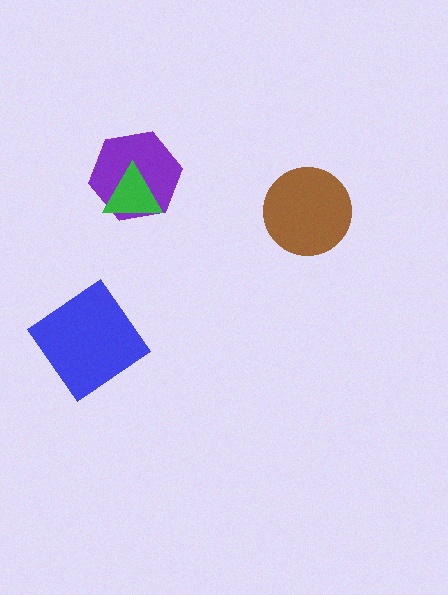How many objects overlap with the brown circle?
0 objects overlap with the brown circle.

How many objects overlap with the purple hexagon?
1 object overlaps with the purple hexagon.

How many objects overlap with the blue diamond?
0 objects overlap with the blue diamond.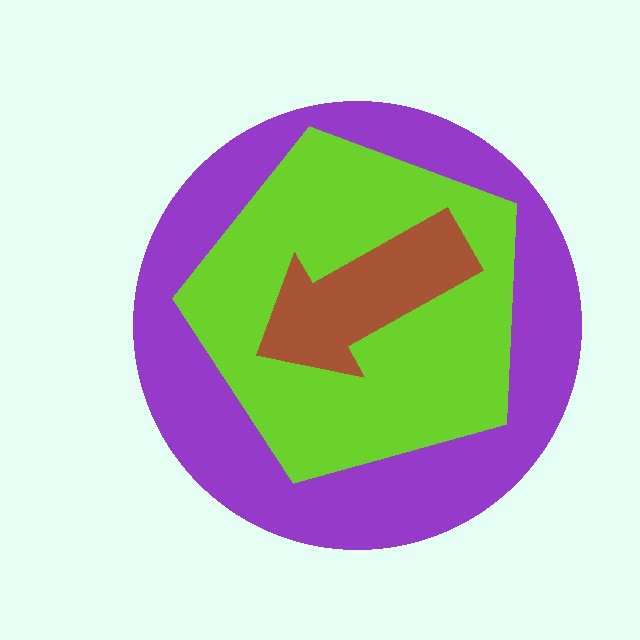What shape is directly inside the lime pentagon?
The brown arrow.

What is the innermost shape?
The brown arrow.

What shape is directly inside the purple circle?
The lime pentagon.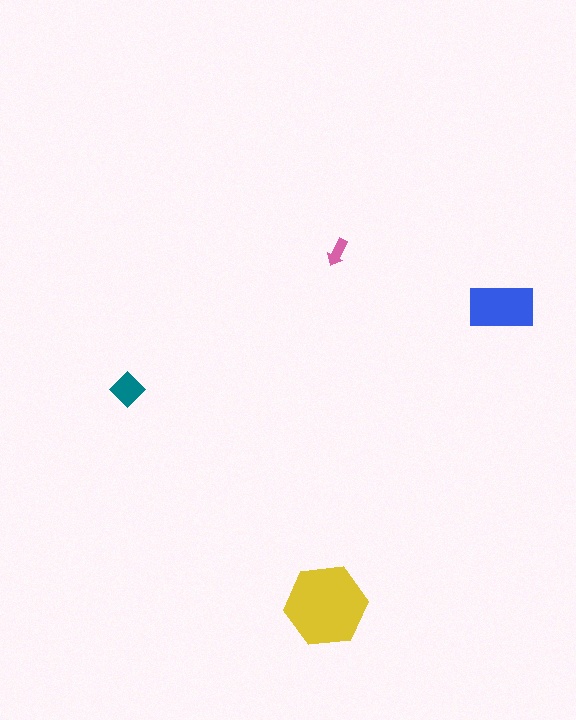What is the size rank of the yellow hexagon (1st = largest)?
1st.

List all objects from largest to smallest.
The yellow hexagon, the blue rectangle, the teal diamond, the pink arrow.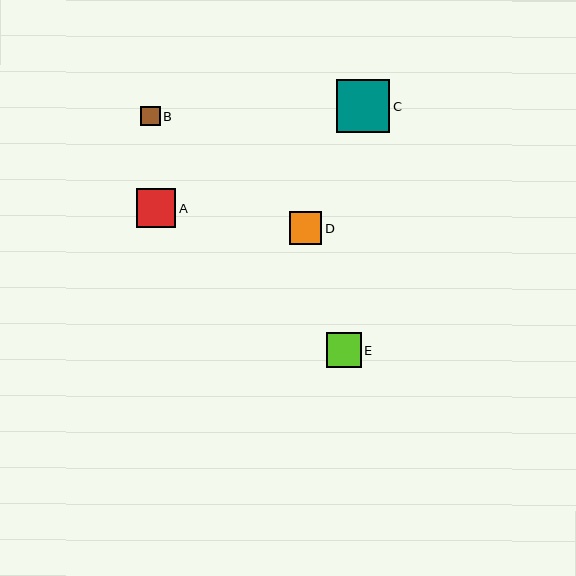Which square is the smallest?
Square B is the smallest with a size of approximately 20 pixels.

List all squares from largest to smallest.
From largest to smallest: C, A, E, D, B.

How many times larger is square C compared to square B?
Square C is approximately 2.7 times the size of square B.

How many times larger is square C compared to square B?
Square C is approximately 2.7 times the size of square B.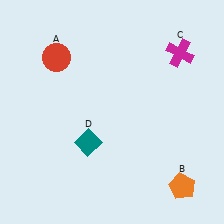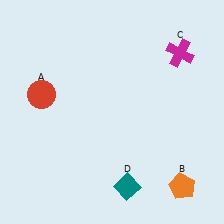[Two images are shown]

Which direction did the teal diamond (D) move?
The teal diamond (D) moved down.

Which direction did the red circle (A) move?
The red circle (A) moved down.